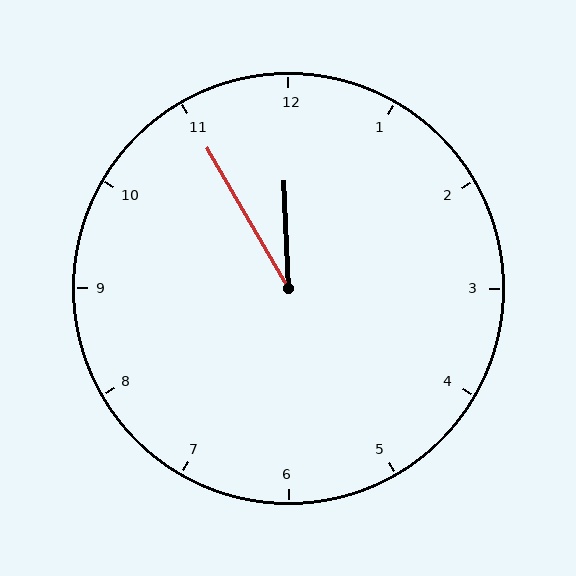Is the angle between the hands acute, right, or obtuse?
It is acute.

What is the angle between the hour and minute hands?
Approximately 28 degrees.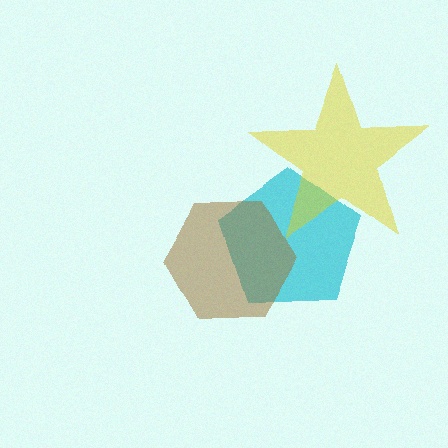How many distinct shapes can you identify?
There are 3 distinct shapes: a cyan pentagon, a yellow star, a brown hexagon.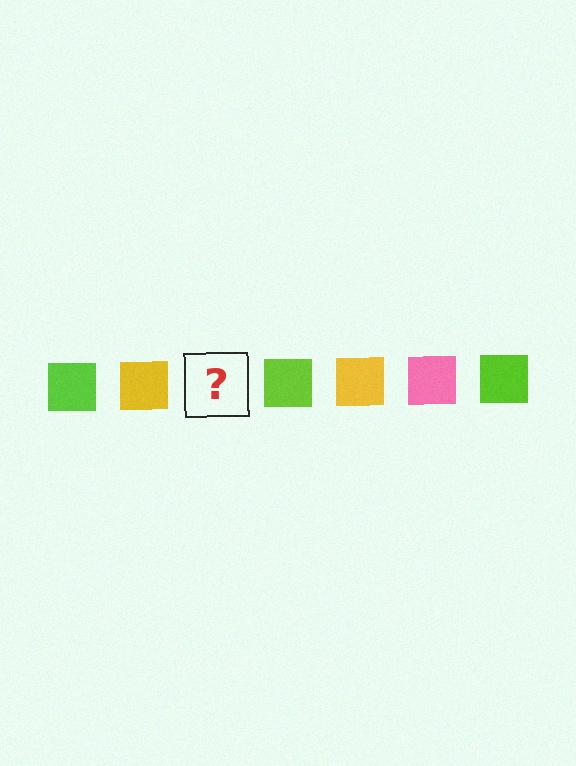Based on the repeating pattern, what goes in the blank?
The blank should be a pink square.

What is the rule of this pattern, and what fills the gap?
The rule is that the pattern cycles through lime, yellow, pink squares. The gap should be filled with a pink square.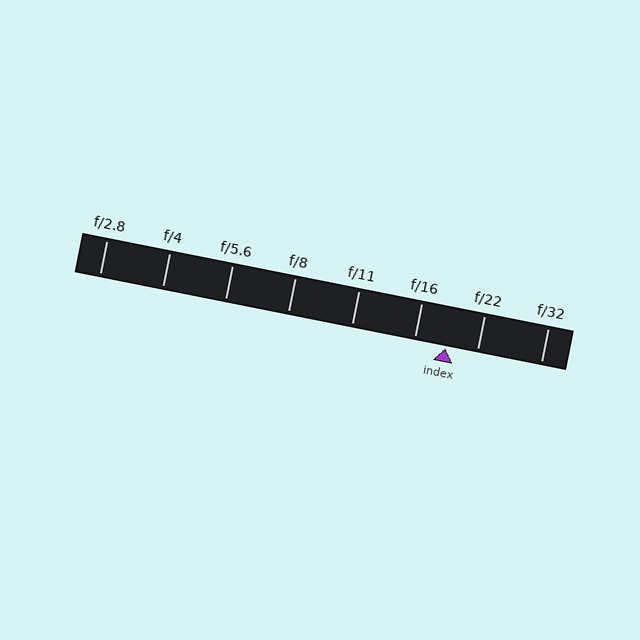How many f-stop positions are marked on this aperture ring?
There are 8 f-stop positions marked.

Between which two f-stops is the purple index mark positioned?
The index mark is between f/16 and f/22.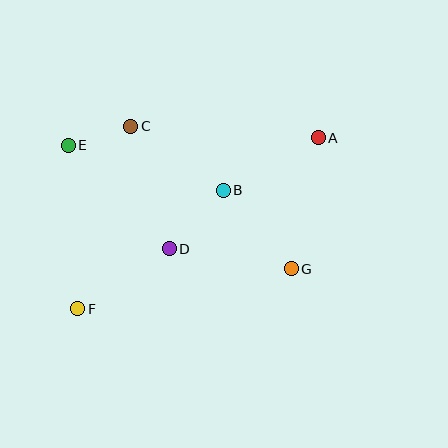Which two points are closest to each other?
Points C and E are closest to each other.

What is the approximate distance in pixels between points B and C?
The distance between B and C is approximately 112 pixels.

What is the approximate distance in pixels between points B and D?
The distance between B and D is approximately 80 pixels.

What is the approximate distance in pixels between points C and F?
The distance between C and F is approximately 190 pixels.